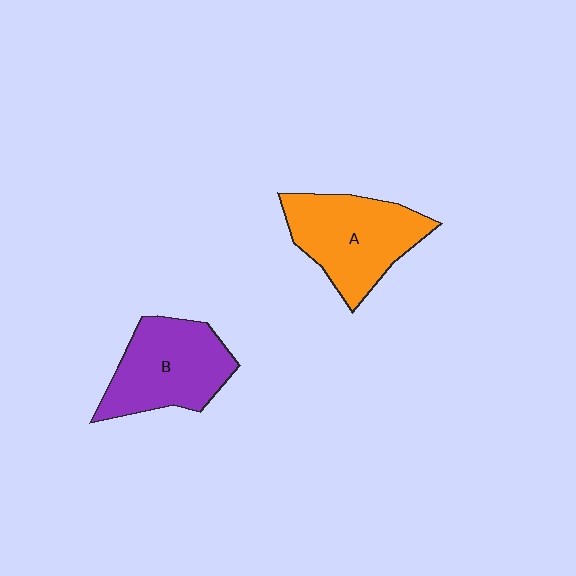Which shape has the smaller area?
Shape B (purple).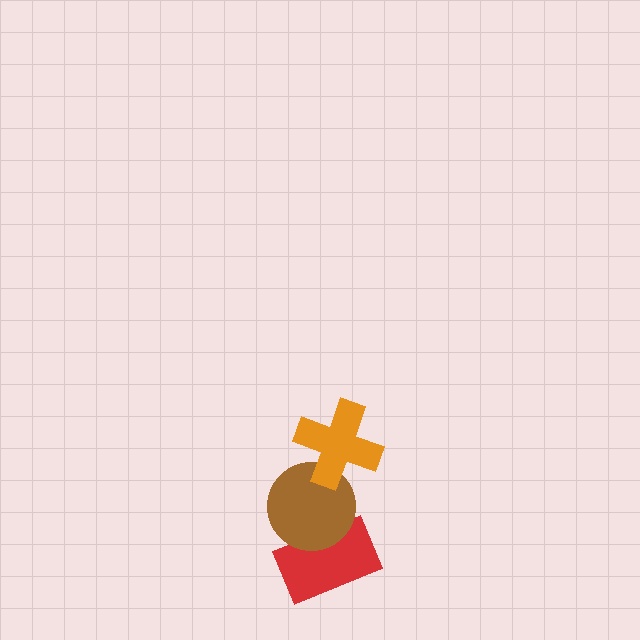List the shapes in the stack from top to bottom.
From top to bottom: the orange cross, the brown circle, the red rectangle.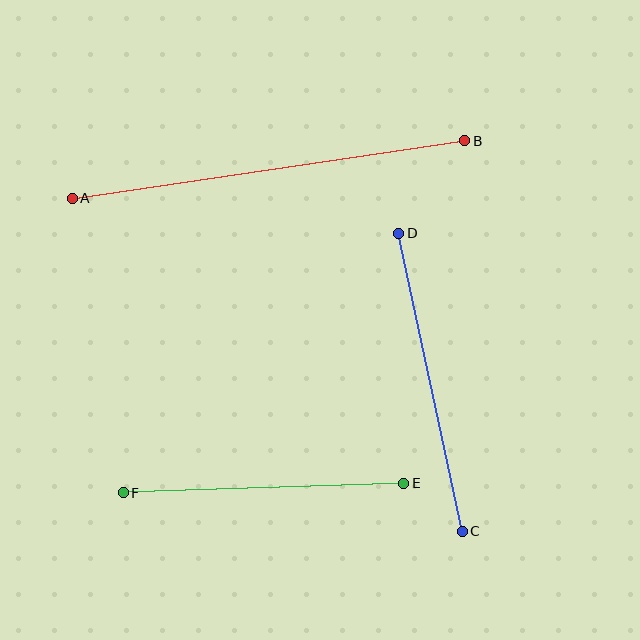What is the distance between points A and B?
The distance is approximately 397 pixels.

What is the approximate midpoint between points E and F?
The midpoint is at approximately (264, 488) pixels.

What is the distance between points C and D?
The distance is approximately 305 pixels.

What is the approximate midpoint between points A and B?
The midpoint is at approximately (268, 170) pixels.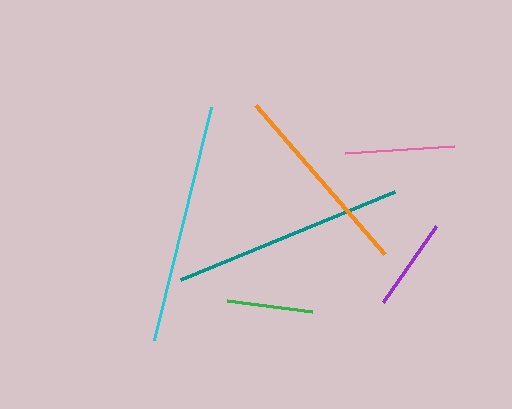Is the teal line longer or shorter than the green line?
The teal line is longer than the green line.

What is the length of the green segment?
The green segment is approximately 86 pixels long.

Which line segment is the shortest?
The green line is the shortest at approximately 86 pixels.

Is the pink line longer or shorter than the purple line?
The pink line is longer than the purple line.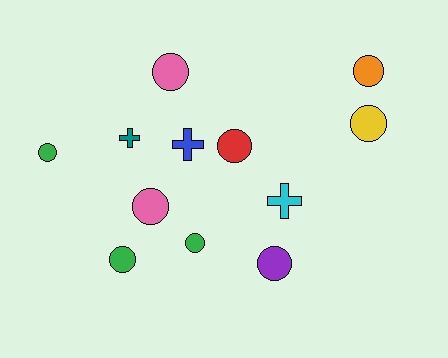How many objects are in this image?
There are 12 objects.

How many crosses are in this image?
There are 3 crosses.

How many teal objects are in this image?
There is 1 teal object.